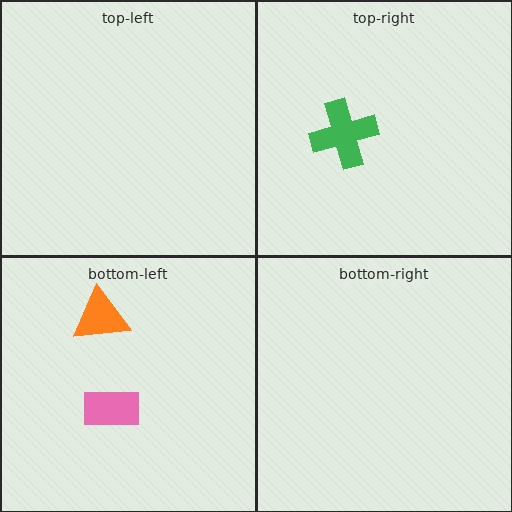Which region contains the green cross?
The top-right region.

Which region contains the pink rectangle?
The bottom-left region.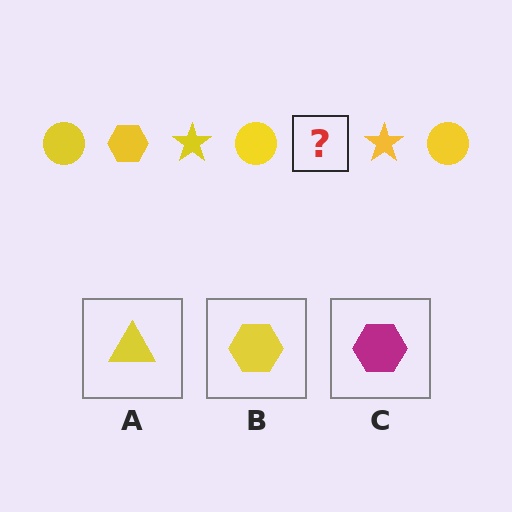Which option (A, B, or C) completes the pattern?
B.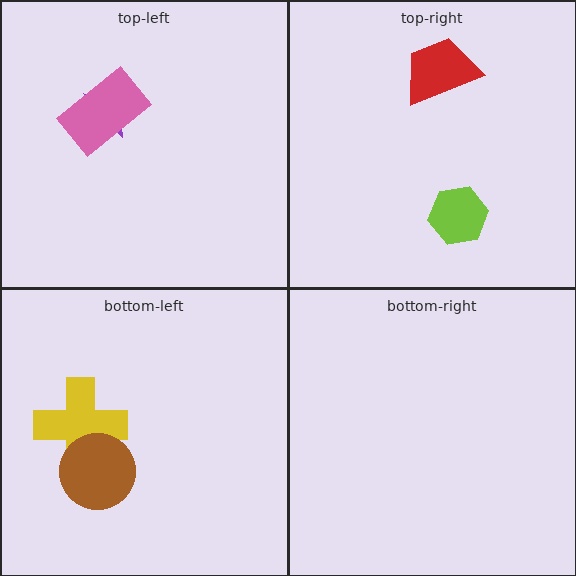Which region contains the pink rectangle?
The top-left region.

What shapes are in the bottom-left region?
The yellow cross, the brown circle.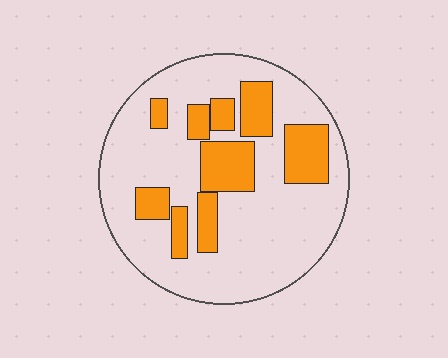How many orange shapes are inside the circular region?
9.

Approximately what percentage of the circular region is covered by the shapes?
Approximately 25%.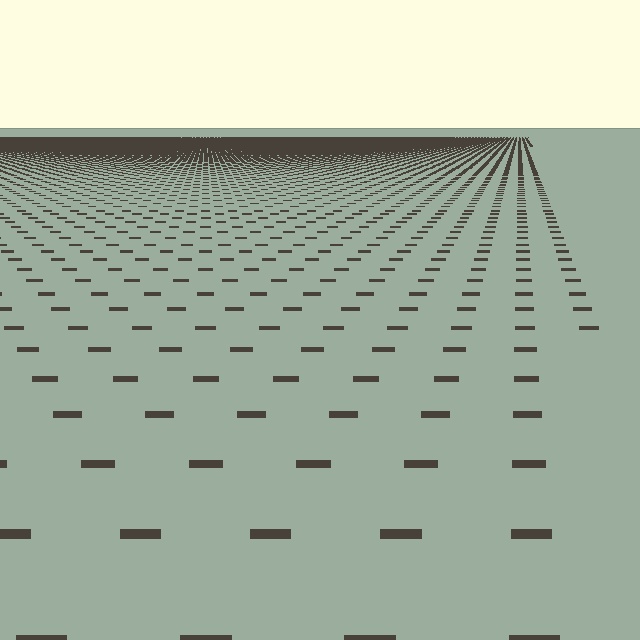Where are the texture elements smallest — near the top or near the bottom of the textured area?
Near the top.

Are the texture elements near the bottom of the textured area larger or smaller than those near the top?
Larger. Near the bottom, elements are closer to the viewer and appear at a bigger on-screen size.